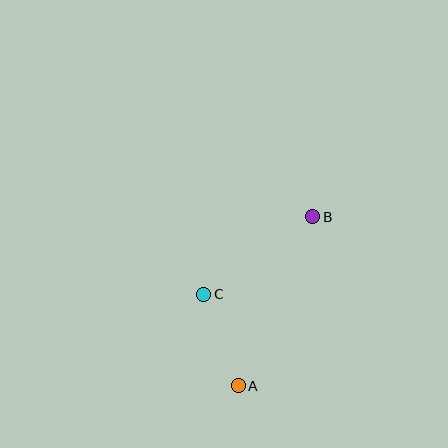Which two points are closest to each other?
Points A and C are closest to each other.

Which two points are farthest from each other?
Points A and B are farthest from each other.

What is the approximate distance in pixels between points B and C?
The distance between B and C is approximately 134 pixels.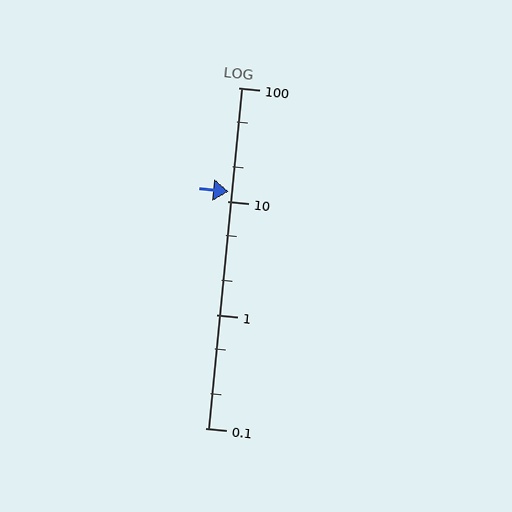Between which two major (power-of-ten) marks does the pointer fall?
The pointer is between 10 and 100.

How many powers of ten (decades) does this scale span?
The scale spans 3 decades, from 0.1 to 100.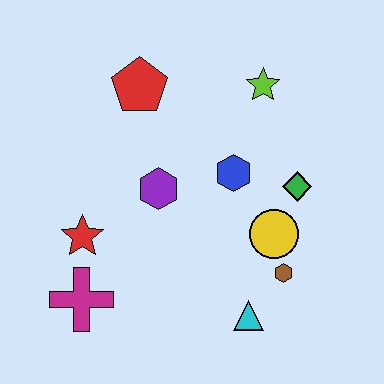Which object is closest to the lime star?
The blue hexagon is closest to the lime star.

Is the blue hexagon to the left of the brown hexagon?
Yes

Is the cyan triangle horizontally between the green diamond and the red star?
Yes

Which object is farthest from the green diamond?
The magenta cross is farthest from the green diamond.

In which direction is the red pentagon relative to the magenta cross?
The red pentagon is above the magenta cross.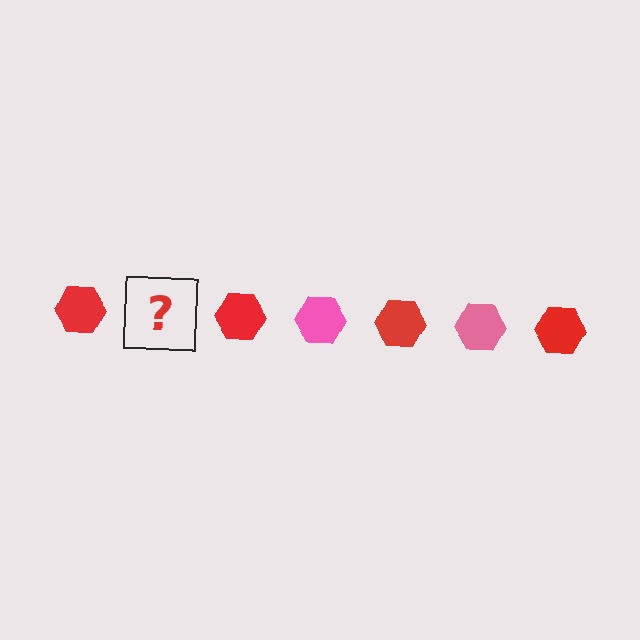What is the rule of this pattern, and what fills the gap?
The rule is that the pattern cycles through red, pink hexagons. The gap should be filled with a pink hexagon.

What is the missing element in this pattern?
The missing element is a pink hexagon.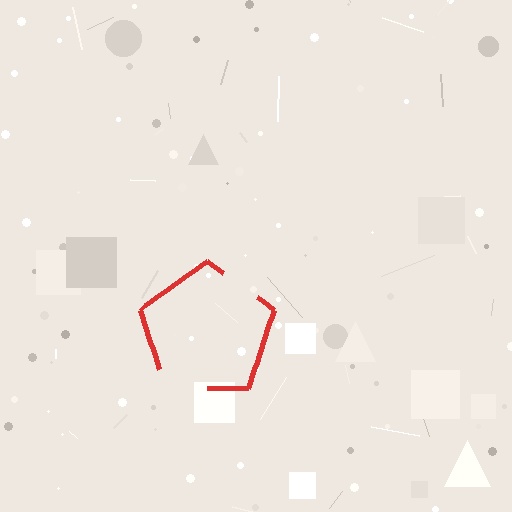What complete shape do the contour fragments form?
The contour fragments form a pentagon.